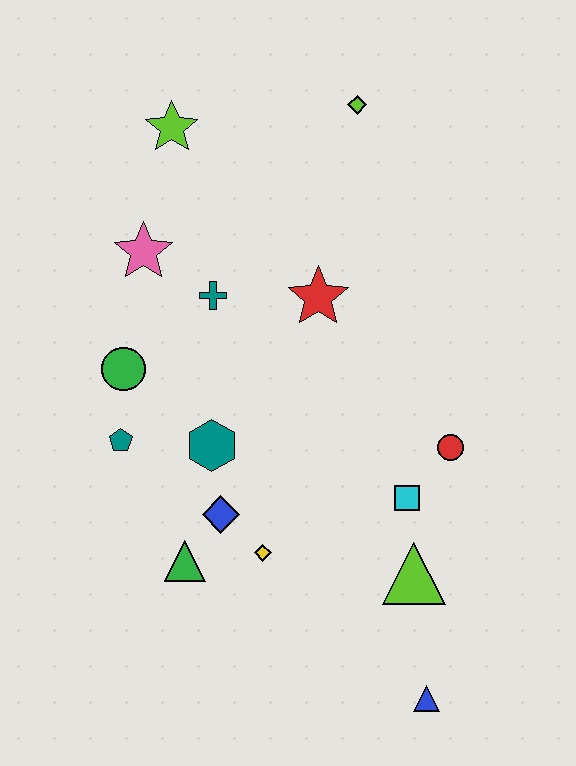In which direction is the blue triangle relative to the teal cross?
The blue triangle is below the teal cross.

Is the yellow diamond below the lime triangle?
No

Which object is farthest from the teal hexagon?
The lime diamond is farthest from the teal hexagon.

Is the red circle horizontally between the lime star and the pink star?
No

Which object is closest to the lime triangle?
The cyan square is closest to the lime triangle.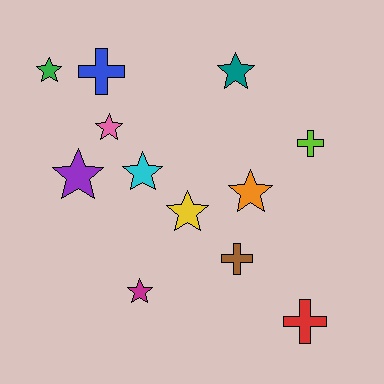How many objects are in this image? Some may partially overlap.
There are 12 objects.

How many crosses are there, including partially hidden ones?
There are 4 crosses.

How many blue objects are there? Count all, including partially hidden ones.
There is 1 blue object.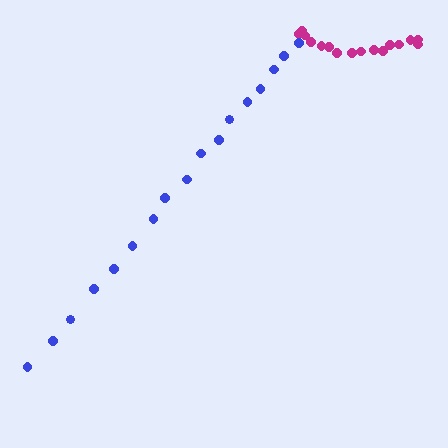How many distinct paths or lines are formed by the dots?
There are 2 distinct paths.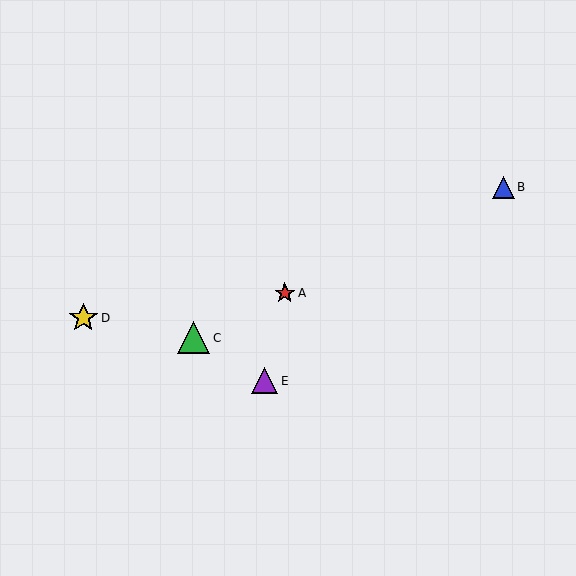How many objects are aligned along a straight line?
3 objects (A, B, C) are aligned along a straight line.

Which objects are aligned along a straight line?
Objects A, B, C are aligned along a straight line.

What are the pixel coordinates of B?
Object B is at (503, 187).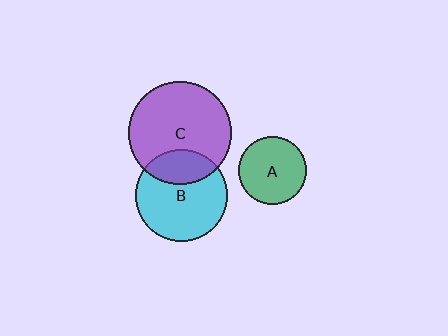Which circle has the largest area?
Circle C (purple).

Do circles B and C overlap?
Yes.